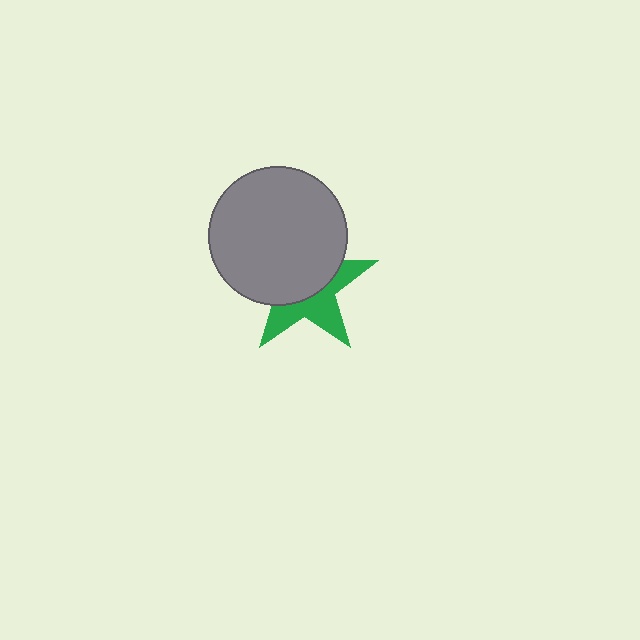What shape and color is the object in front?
The object in front is a gray circle.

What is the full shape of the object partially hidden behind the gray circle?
The partially hidden object is a green star.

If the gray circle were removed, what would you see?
You would see the complete green star.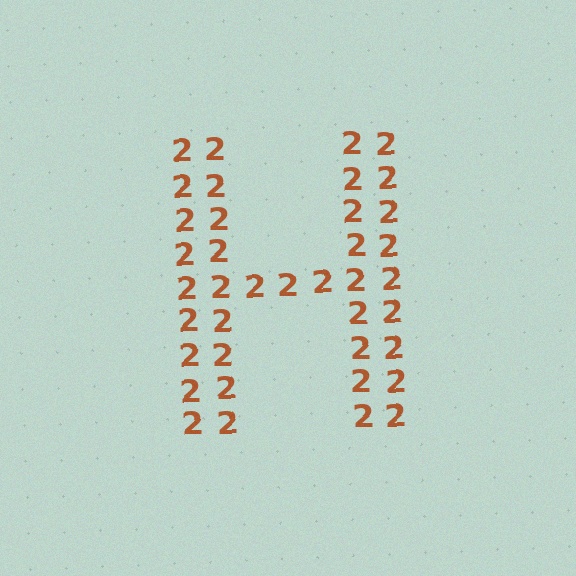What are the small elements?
The small elements are digit 2's.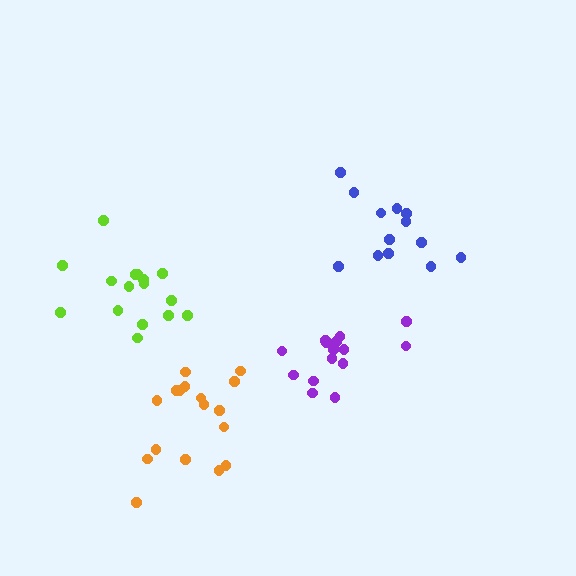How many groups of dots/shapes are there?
There are 4 groups.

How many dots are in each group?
Group 1: 15 dots, Group 2: 17 dots, Group 3: 16 dots, Group 4: 13 dots (61 total).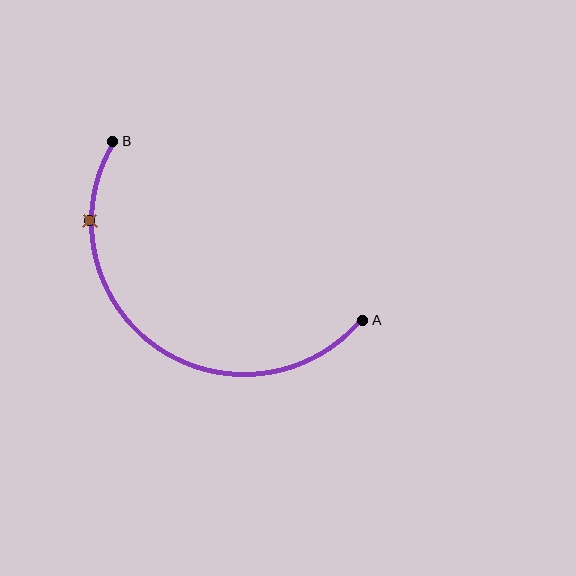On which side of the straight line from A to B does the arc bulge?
The arc bulges below and to the left of the straight line connecting A and B.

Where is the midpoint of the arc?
The arc midpoint is the point on the curve farthest from the straight line joining A and B. It sits below and to the left of that line.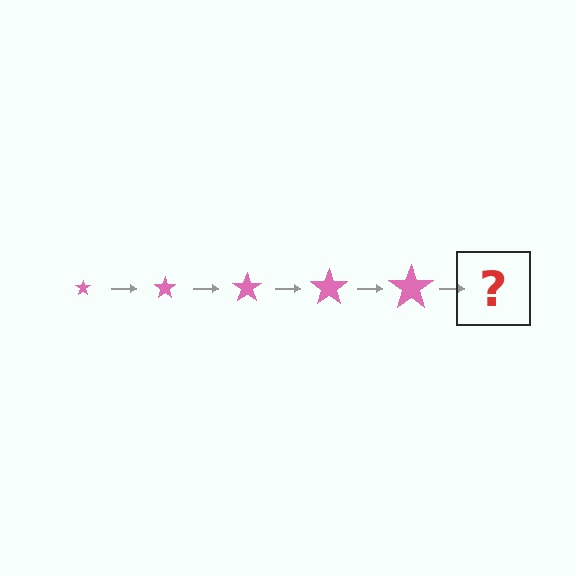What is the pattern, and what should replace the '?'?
The pattern is that the star gets progressively larger each step. The '?' should be a pink star, larger than the previous one.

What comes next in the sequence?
The next element should be a pink star, larger than the previous one.